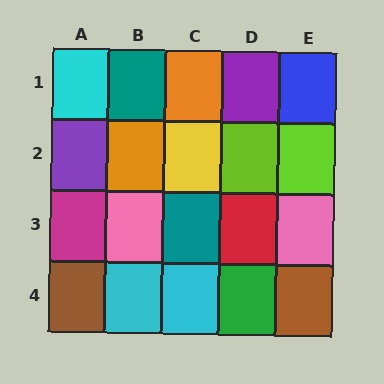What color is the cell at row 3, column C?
Teal.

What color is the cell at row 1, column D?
Purple.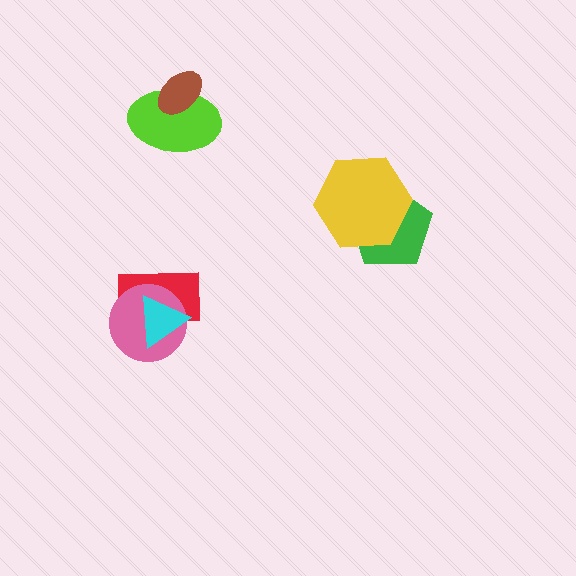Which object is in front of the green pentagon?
The yellow hexagon is in front of the green pentagon.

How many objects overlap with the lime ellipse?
1 object overlaps with the lime ellipse.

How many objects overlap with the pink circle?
2 objects overlap with the pink circle.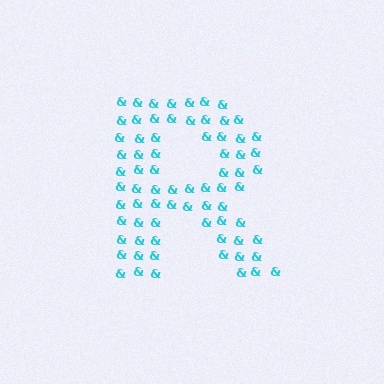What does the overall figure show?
The overall figure shows the letter R.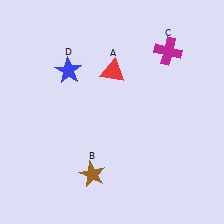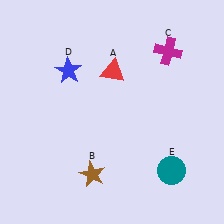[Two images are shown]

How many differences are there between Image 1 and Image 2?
There is 1 difference between the two images.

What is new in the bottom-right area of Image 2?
A teal circle (E) was added in the bottom-right area of Image 2.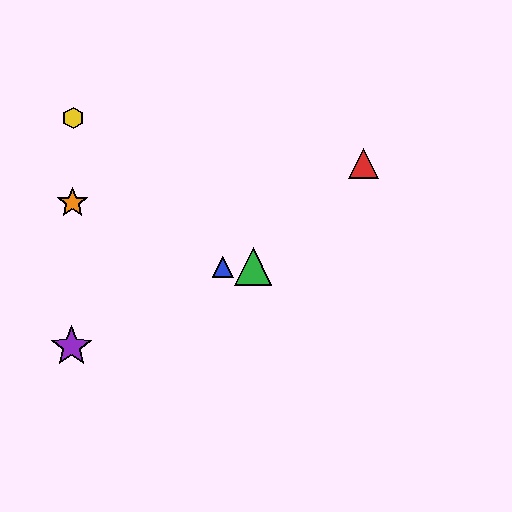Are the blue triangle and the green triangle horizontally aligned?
Yes, both are at y≈267.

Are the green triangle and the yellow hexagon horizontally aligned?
No, the green triangle is at y≈267 and the yellow hexagon is at y≈118.